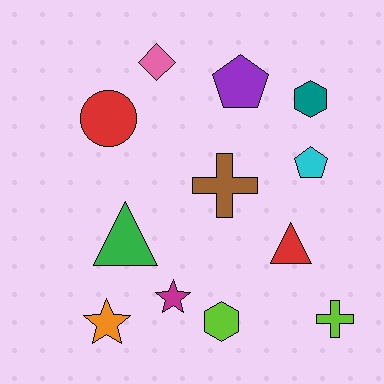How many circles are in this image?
There is 1 circle.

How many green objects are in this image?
There is 1 green object.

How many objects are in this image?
There are 12 objects.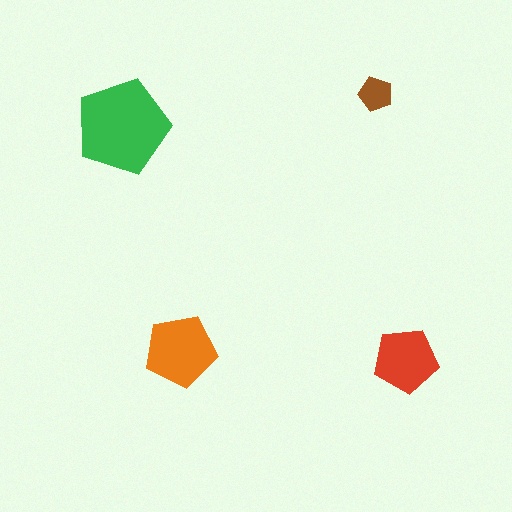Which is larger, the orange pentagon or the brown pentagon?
The orange one.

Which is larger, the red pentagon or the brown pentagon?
The red one.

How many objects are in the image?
There are 4 objects in the image.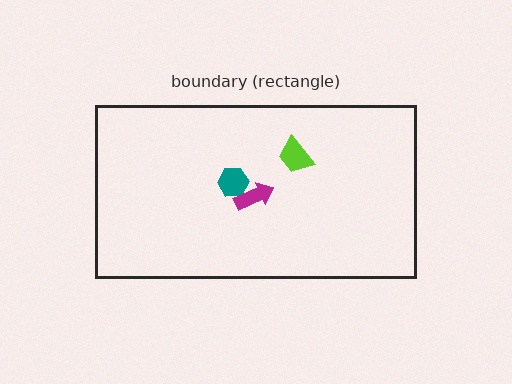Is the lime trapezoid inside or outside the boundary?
Inside.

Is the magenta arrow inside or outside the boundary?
Inside.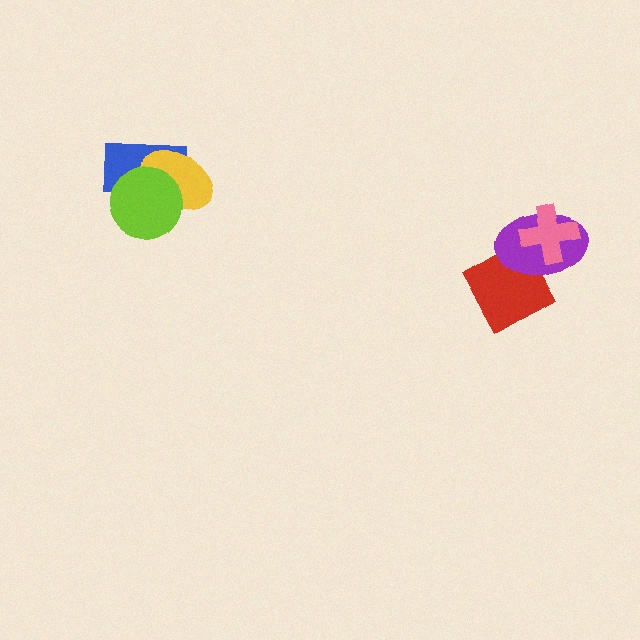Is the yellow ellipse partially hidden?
Yes, it is partially covered by another shape.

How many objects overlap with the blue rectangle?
2 objects overlap with the blue rectangle.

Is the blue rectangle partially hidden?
Yes, it is partially covered by another shape.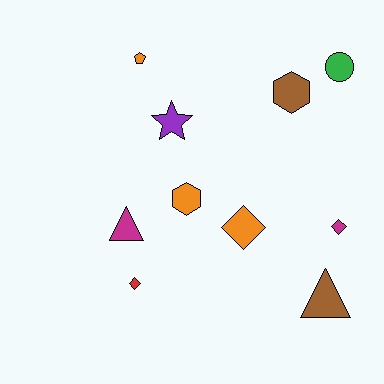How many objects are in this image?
There are 10 objects.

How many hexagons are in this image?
There are 2 hexagons.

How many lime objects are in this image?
There are no lime objects.